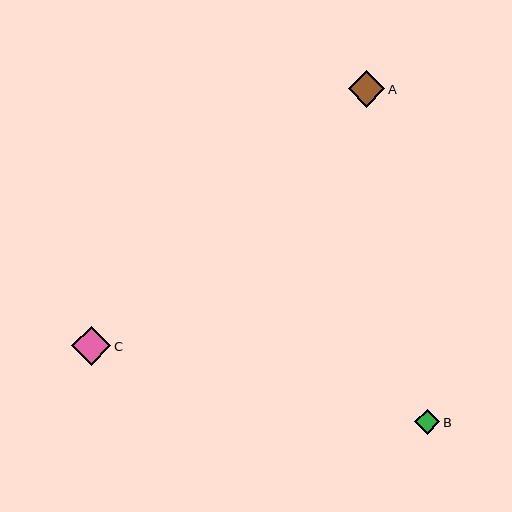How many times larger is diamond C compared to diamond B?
Diamond C is approximately 1.5 times the size of diamond B.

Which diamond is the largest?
Diamond C is the largest with a size of approximately 39 pixels.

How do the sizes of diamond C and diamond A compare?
Diamond C and diamond A are approximately the same size.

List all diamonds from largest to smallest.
From largest to smallest: C, A, B.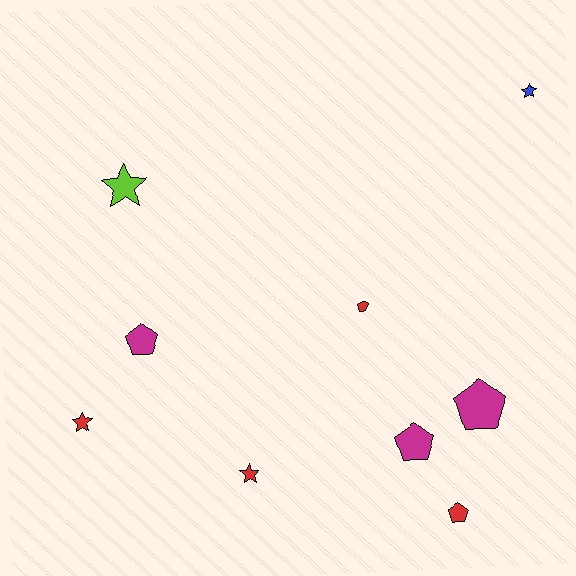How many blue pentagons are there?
There are no blue pentagons.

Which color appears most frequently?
Red, with 4 objects.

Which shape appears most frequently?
Pentagon, with 5 objects.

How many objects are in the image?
There are 9 objects.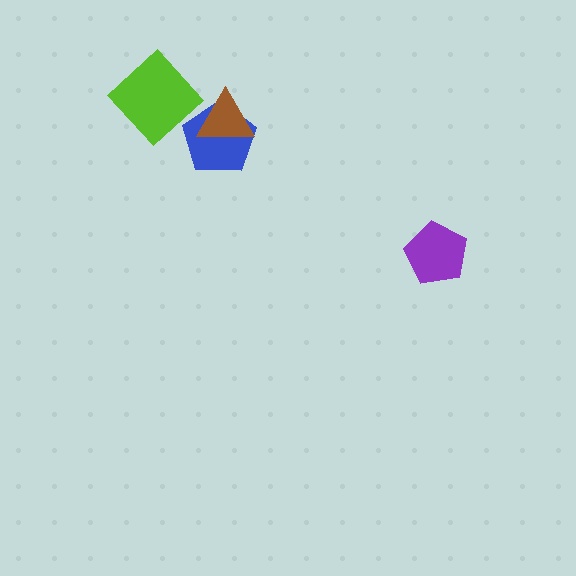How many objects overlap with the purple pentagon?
0 objects overlap with the purple pentagon.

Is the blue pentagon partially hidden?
Yes, it is partially covered by another shape.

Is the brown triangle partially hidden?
Yes, it is partially covered by another shape.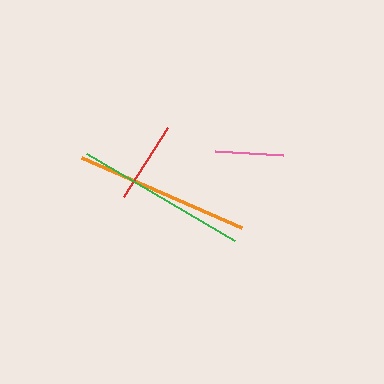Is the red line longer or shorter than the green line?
The green line is longer than the red line.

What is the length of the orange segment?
The orange segment is approximately 175 pixels long.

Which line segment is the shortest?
The pink line is the shortest at approximately 68 pixels.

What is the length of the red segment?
The red segment is approximately 81 pixels long.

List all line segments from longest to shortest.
From longest to shortest: orange, green, red, pink.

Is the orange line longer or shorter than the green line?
The orange line is longer than the green line.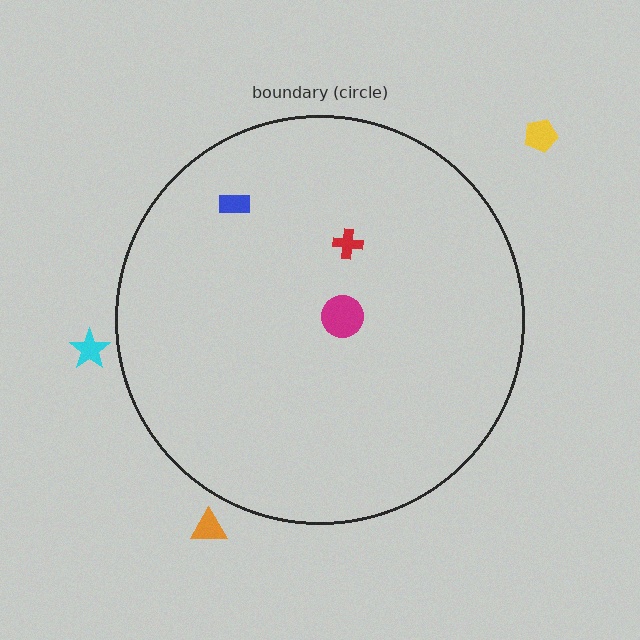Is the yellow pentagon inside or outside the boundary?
Outside.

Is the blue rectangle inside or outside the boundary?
Inside.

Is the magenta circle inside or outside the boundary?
Inside.